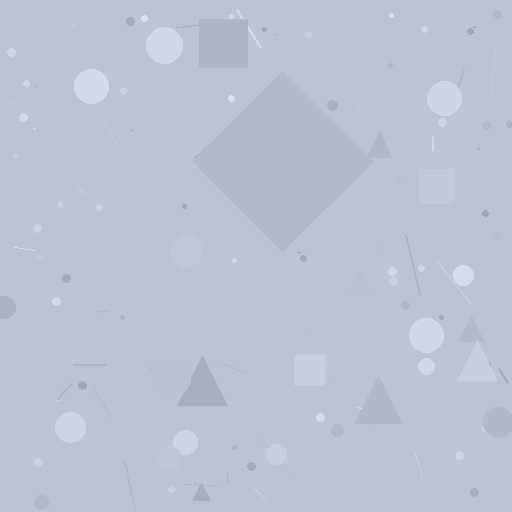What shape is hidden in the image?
A diamond is hidden in the image.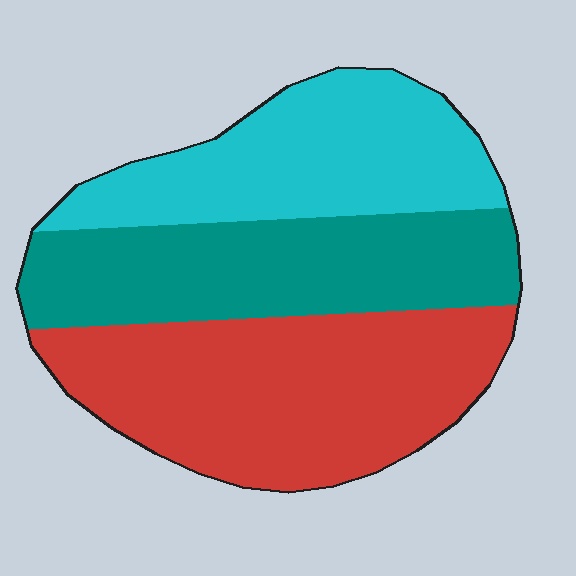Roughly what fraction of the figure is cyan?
Cyan covers around 30% of the figure.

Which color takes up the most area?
Red, at roughly 40%.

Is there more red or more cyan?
Red.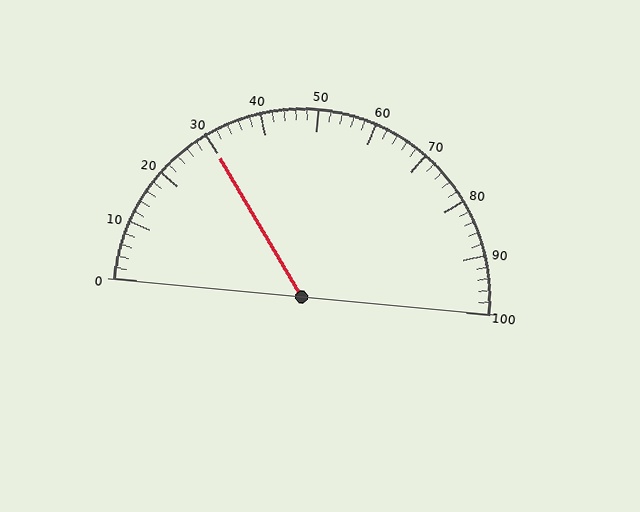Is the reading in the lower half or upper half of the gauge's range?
The reading is in the lower half of the range (0 to 100).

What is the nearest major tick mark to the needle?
The nearest major tick mark is 30.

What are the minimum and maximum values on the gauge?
The gauge ranges from 0 to 100.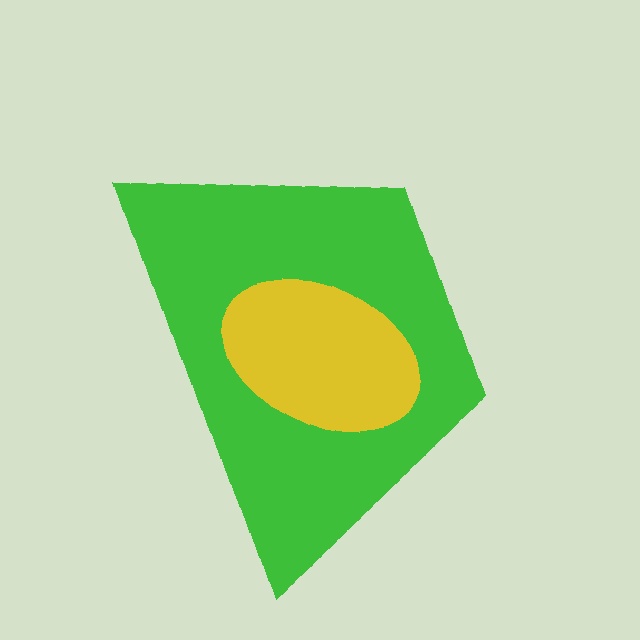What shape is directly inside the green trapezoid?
The yellow ellipse.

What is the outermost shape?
The green trapezoid.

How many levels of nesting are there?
2.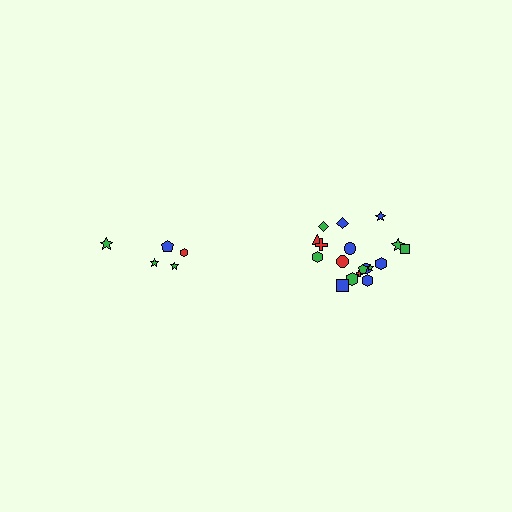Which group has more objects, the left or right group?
The right group.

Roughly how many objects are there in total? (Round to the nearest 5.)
Roughly 25 objects in total.